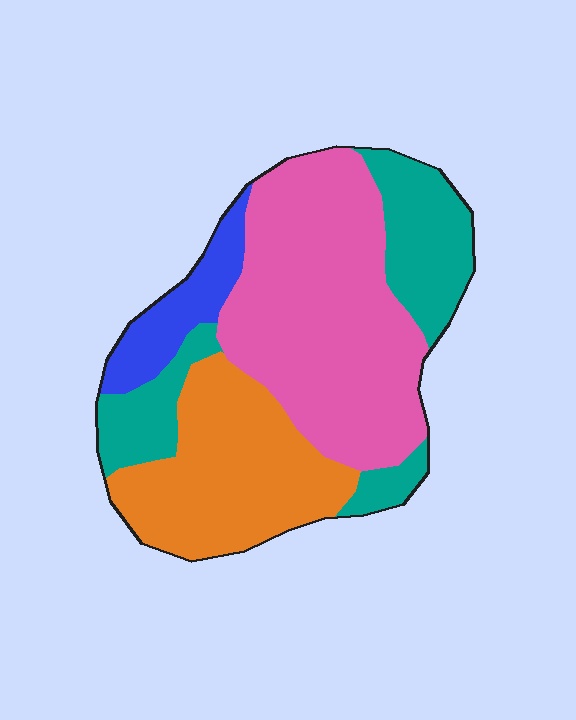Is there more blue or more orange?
Orange.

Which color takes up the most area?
Pink, at roughly 40%.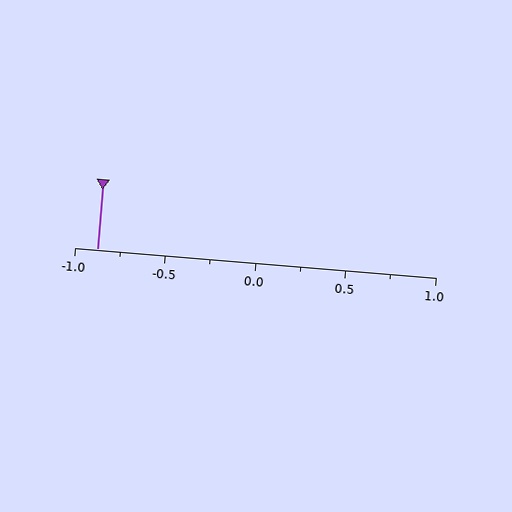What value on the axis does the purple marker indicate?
The marker indicates approximately -0.88.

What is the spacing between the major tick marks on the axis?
The major ticks are spaced 0.5 apart.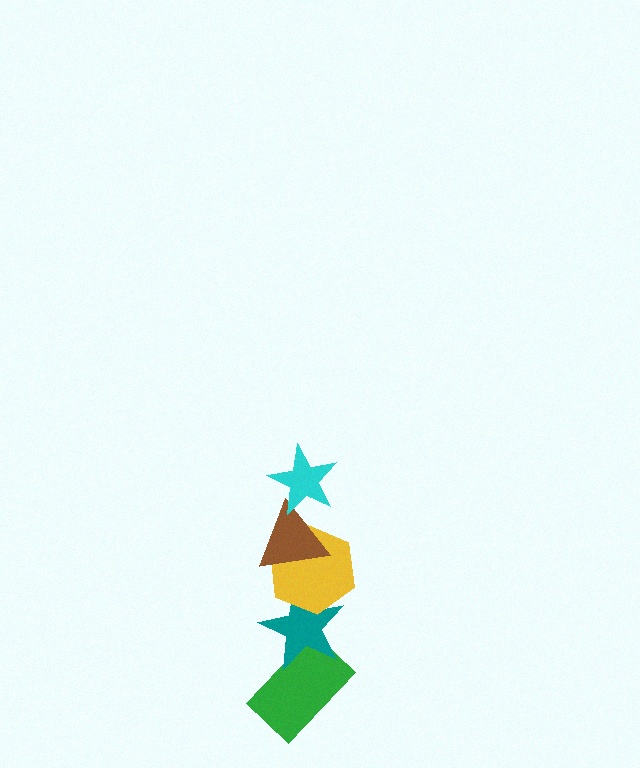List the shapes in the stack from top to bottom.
From top to bottom: the cyan star, the brown triangle, the yellow hexagon, the teal star, the green rectangle.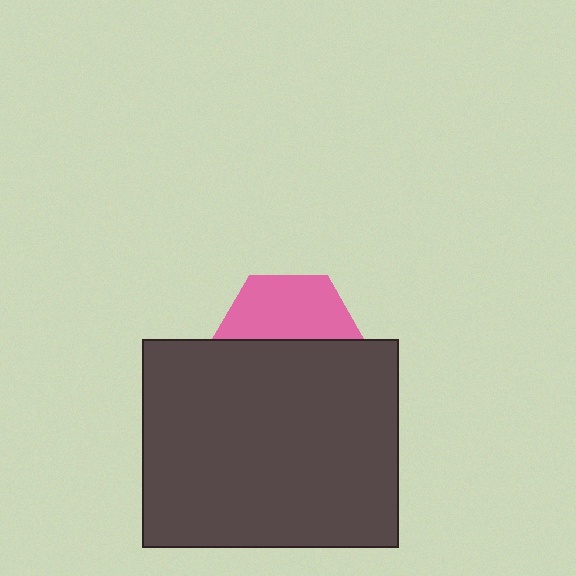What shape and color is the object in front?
The object in front is a dark gray rectangle.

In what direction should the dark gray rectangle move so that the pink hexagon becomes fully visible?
The dark gray rectangle should move down. That is the shortest direction to clear the overlap and leave the pink hexagon fully visible.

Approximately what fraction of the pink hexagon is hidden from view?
Roughly 53% of the pink hexagon is hidden behind the dark gray rectangle.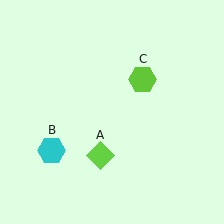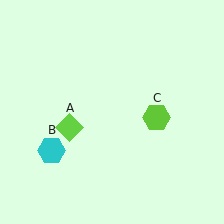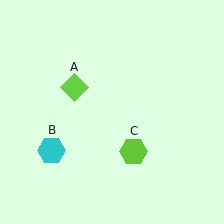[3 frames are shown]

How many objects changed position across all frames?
2 objects changed position: lime diamond (object A), lime hexagon (object C).